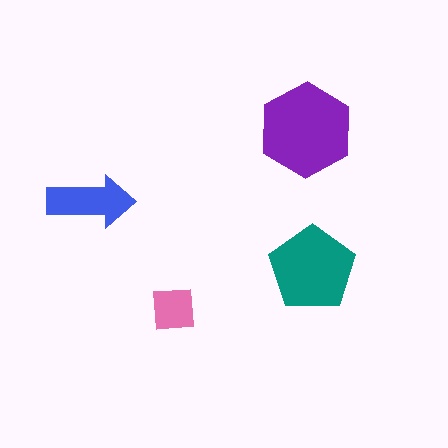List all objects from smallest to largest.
The pink square, the blue arrow, the teal pentagon, the purple hexagon.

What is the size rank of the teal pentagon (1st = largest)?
2nd.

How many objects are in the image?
There are 4 objects in the image.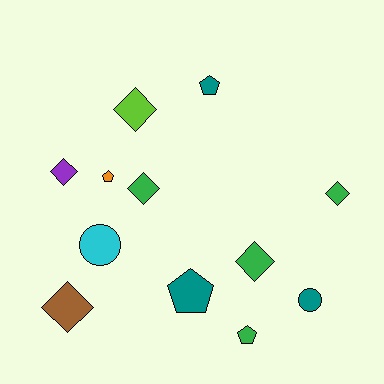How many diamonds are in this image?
There are 6 diamonds.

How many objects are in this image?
There are 12 objects.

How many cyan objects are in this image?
There is 1 cyan object.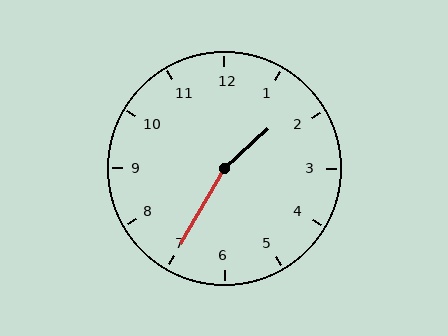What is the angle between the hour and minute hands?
Approximately 162 degrees.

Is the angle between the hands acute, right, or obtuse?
It is obtuse.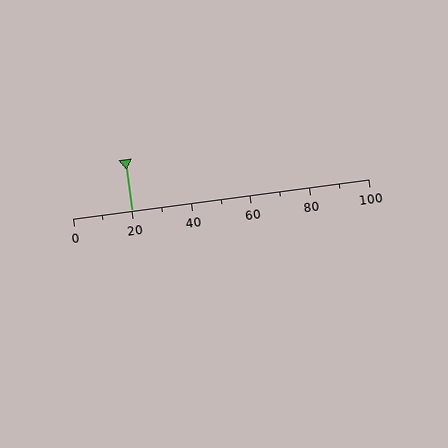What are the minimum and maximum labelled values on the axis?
The axis runs from 0 to 100.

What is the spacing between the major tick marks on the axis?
The major ticks are spaced 20 apart.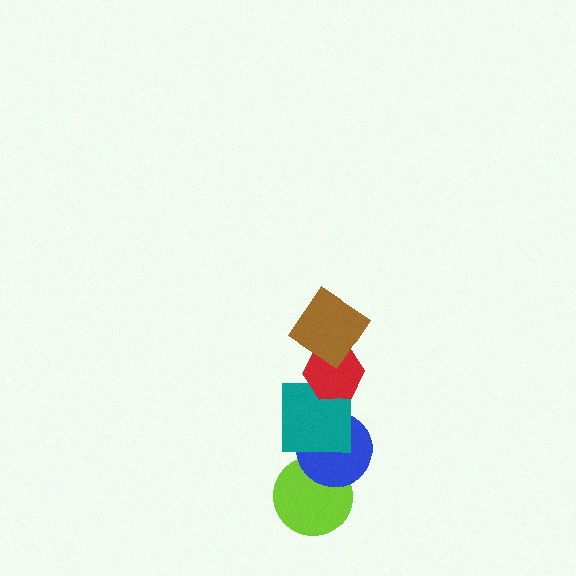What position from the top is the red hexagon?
The red hexagon is 2nd from the top.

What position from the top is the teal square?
The teal square is 3rd from the top.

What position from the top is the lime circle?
The lime circle is 5th from the top.